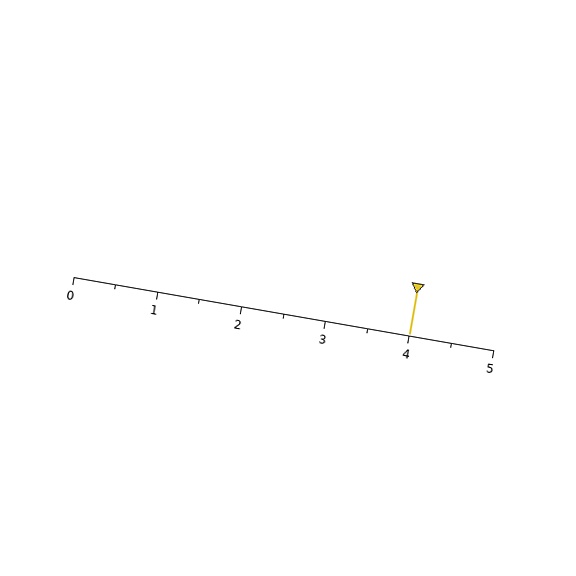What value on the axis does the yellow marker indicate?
The marker indicates approximately 4.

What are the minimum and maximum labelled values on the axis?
The axis runs from 0 to 5.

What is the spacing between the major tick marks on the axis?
The major ticks are spaced 1 apart.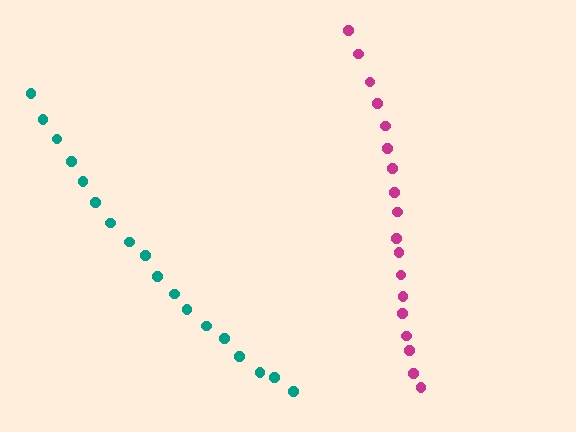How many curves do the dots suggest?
There are 2 distinct paths.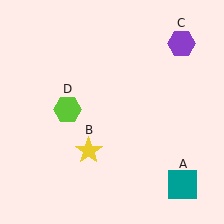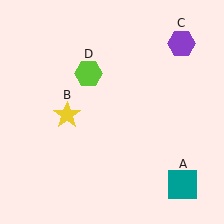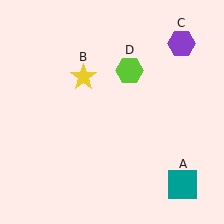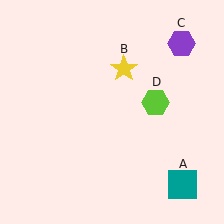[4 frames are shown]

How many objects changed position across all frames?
2 objects changed position: yellow star (object B), lime hexagon (object D).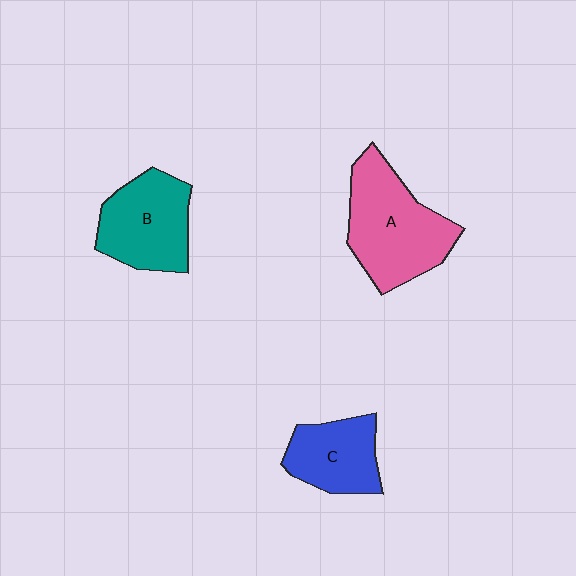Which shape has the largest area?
Shape A (pink).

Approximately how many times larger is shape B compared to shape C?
Approximately 1.3 times.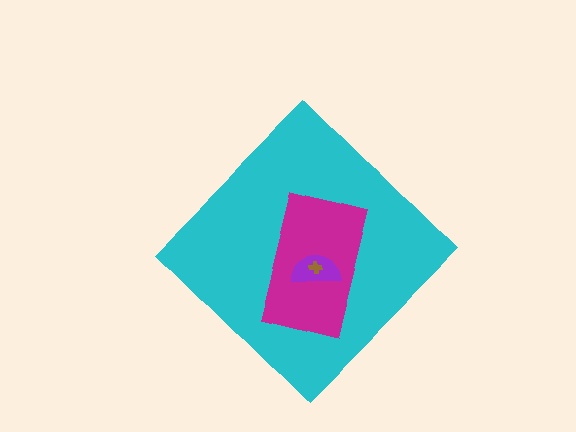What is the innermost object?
The brown cross.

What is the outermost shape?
The cyan diamond.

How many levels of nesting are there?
4.